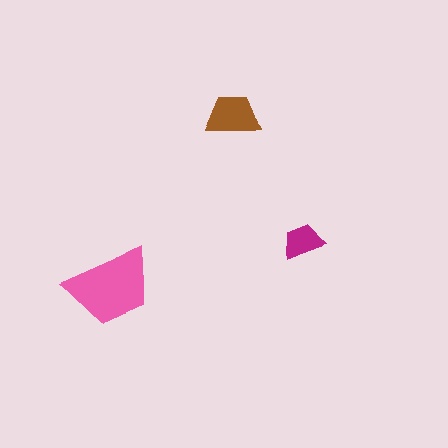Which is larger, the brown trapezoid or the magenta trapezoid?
The brown one.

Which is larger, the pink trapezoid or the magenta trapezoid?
The pink one.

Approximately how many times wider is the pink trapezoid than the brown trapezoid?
About 1.5 times wider.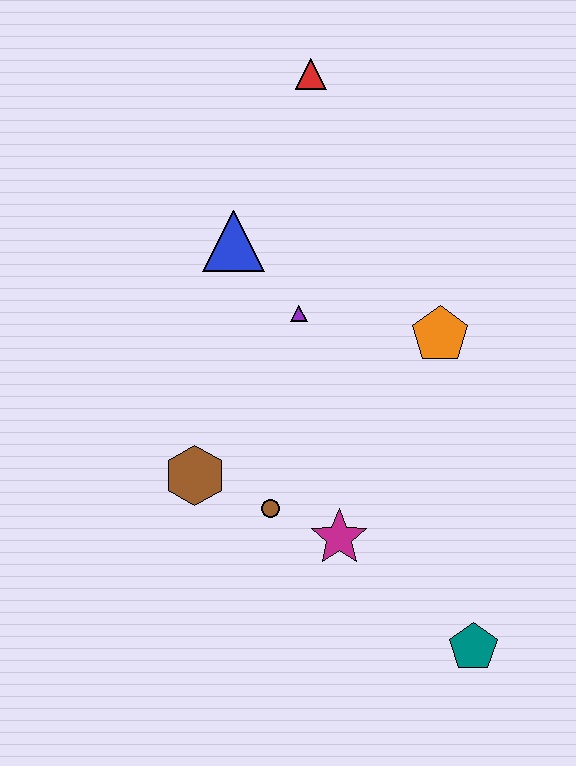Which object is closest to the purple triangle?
The blue triangle is closest to the purple triangle.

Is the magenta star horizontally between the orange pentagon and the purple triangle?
Yes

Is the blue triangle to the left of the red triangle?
Yes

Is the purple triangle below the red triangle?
Yes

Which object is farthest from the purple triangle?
The teal pentagon is farthest from the purple triangle.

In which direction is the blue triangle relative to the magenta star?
The blue triangle is above the magenta star.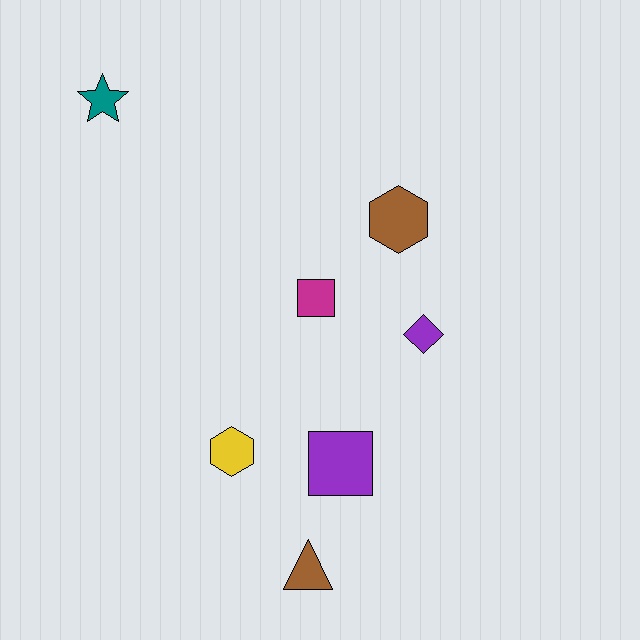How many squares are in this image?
There are 2 squares.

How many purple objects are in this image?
There are 2 purple objects.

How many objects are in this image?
There are 7 objects.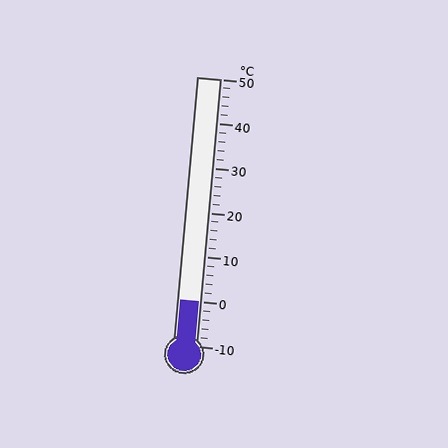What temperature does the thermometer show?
The thermometer shows approximately 0°C.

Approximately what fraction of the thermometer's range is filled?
The thermometer is filled to approximately 15% of its range.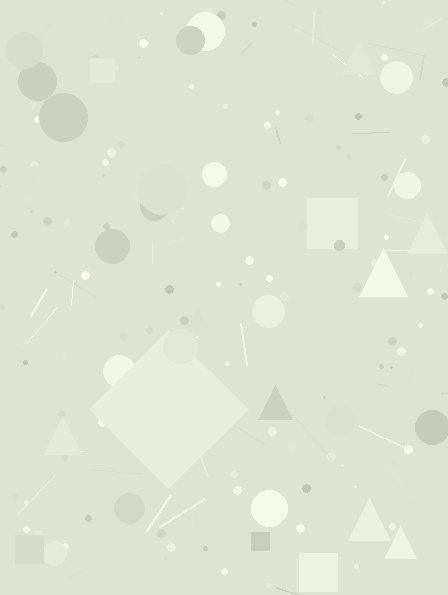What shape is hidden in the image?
A diamond is hidden in the image.